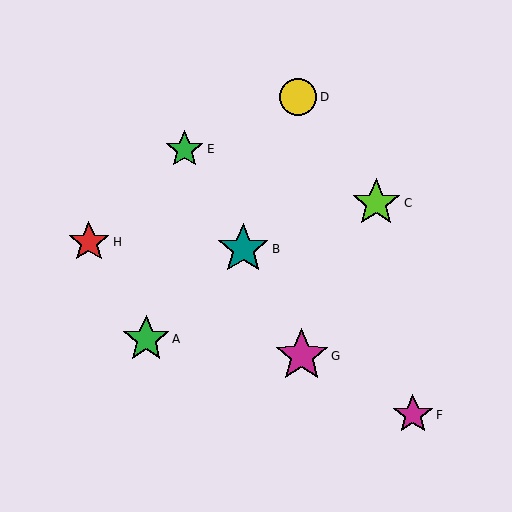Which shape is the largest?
The magenta star (labeled G) is the largest.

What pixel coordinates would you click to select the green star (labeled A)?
Click at (146, 339) to select the green star A.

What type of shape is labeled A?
Shape A is a green star.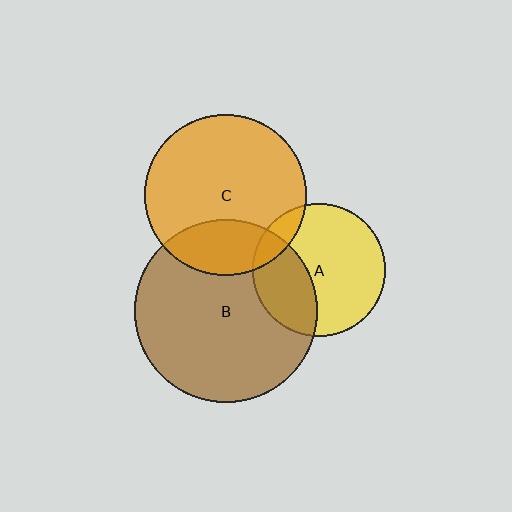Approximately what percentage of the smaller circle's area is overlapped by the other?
Approximately 10%.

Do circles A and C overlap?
Yes.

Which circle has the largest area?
Circle B (brown).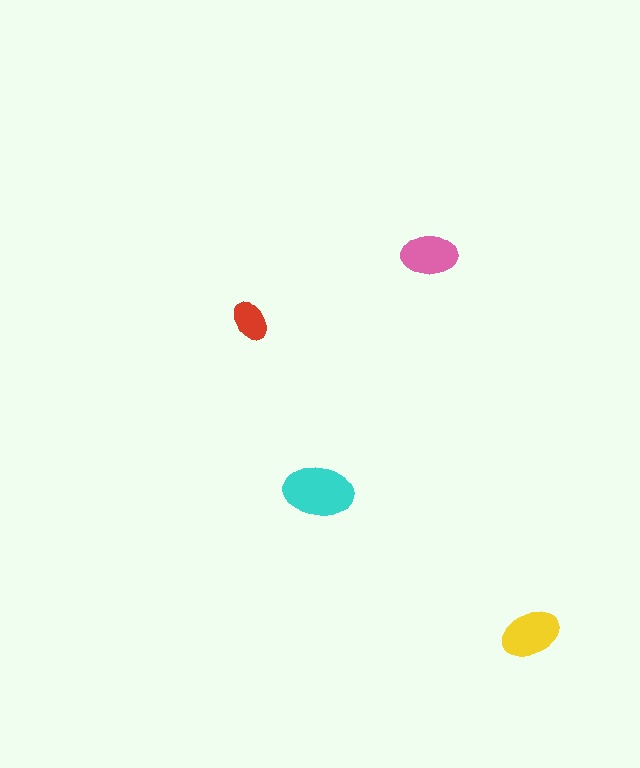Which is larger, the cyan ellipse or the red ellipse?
The cyan one.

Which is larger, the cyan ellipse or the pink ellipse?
The cyan one.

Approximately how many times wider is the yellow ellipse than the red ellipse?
About 1.5 times wider.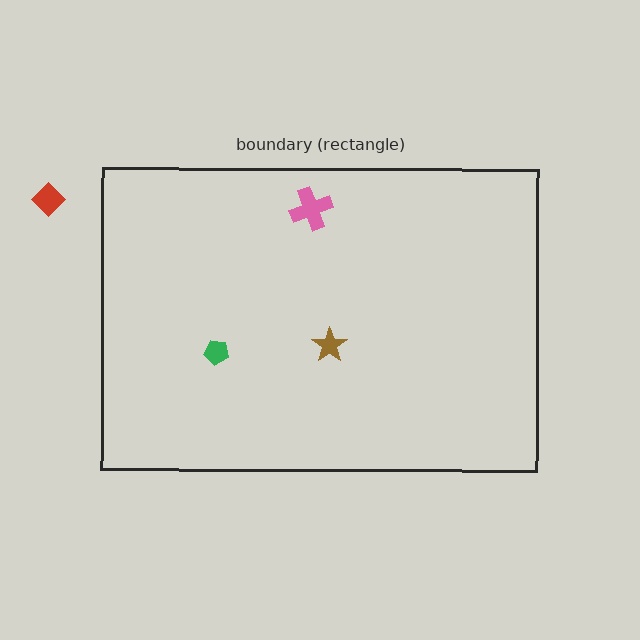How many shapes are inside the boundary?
3 inside, 1 outside.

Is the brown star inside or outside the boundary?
Inside.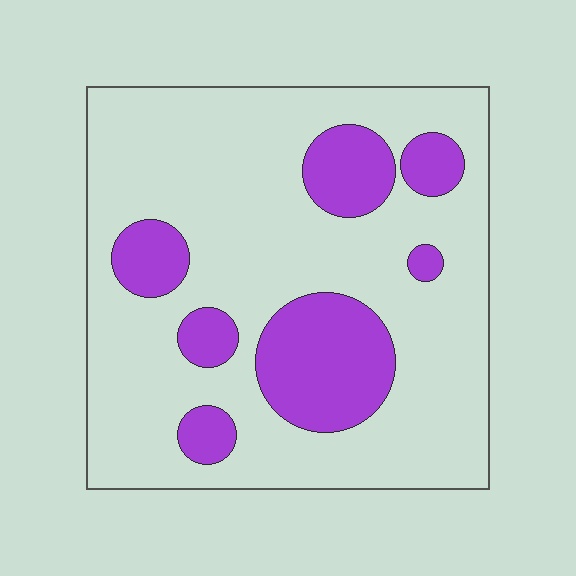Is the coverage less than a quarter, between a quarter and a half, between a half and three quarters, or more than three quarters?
Less than a quarter.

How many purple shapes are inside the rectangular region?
7.